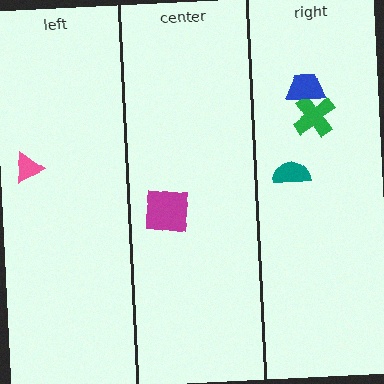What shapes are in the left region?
The pink triangle.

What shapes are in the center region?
The magenta square.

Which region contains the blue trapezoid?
The right region.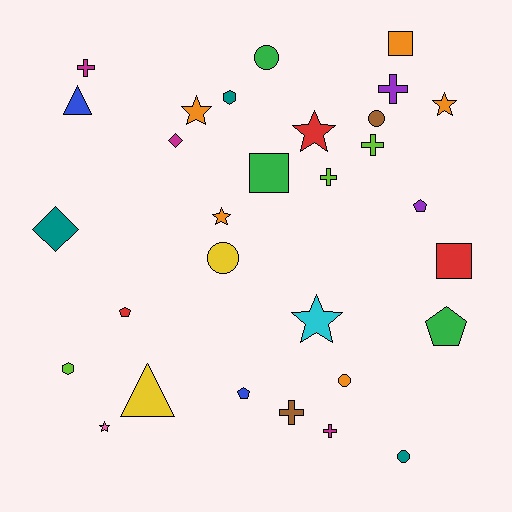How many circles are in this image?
There are 5 circles.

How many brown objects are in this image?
There are 2 brown objects.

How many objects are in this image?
There are 30 objects.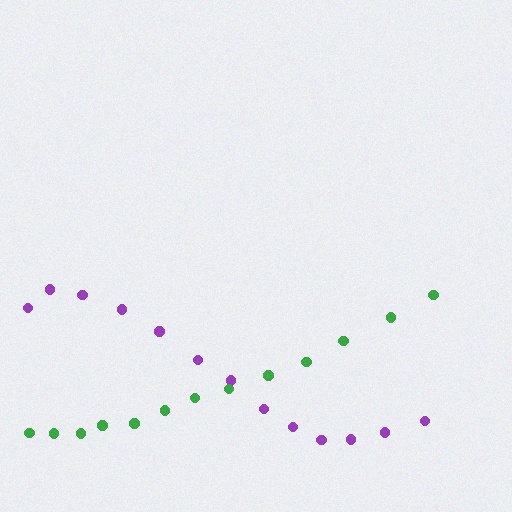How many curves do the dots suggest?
There are 2 distinct paths.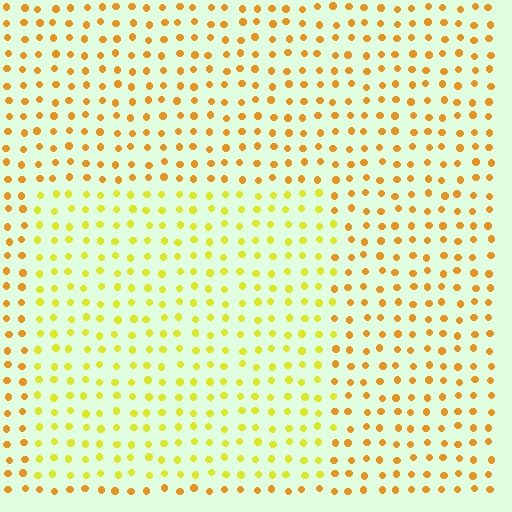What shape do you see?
I see a rectangle.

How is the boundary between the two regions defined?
The boundary is defined purely by a slight shift in hue (about 29 degrees). Spacing, size, and orientation are identical on both sides.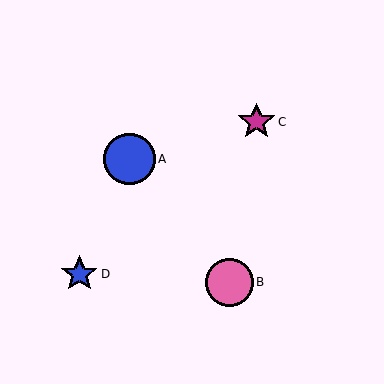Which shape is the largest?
The blue circle (labeled A) is the largest.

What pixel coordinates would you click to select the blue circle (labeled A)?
Click at (130, 159) to select the blue circle A.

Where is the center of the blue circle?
The center of the blue circle is at (130, 159).